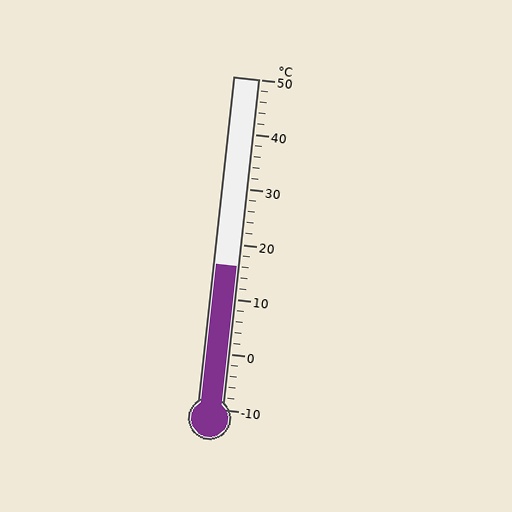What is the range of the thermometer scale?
The thermometer scale ranges from -10°C to 50°C.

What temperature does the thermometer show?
The thermometer shows approximately 16°C.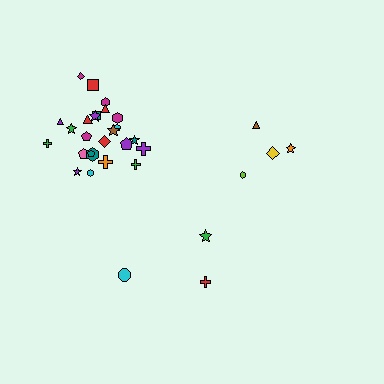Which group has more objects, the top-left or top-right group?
The top-left group.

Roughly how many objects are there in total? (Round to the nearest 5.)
Roughly 30 objects in total.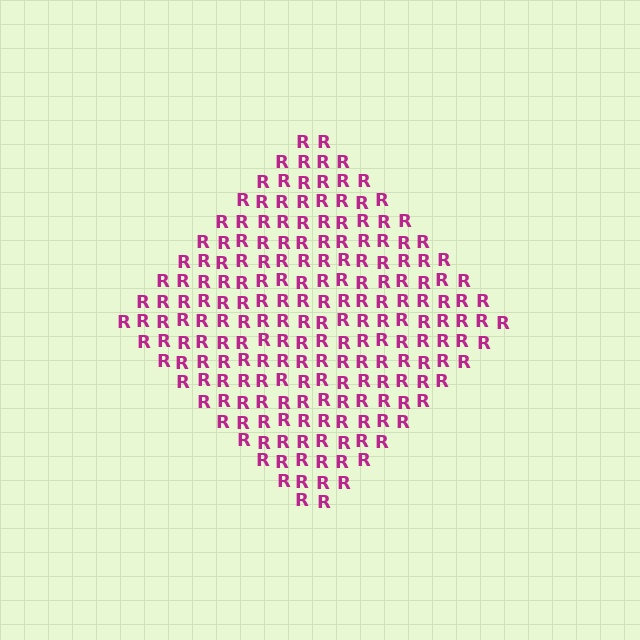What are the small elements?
The small elements are letter R's.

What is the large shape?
The large shape is a diamond.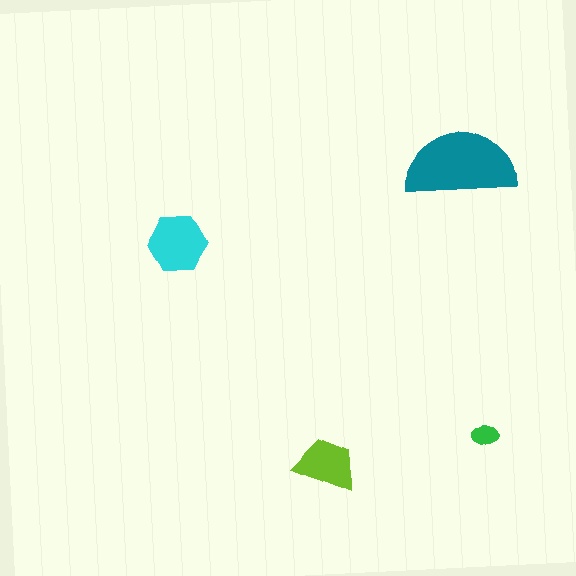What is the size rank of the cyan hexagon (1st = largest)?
2nd.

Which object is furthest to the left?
The cyan hexagon is leftmost.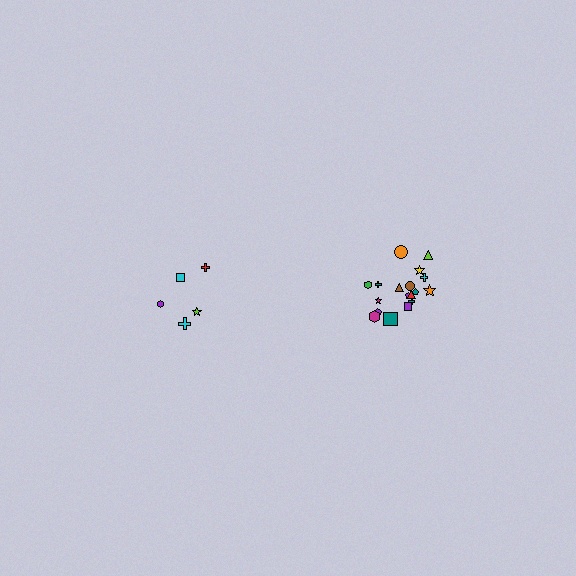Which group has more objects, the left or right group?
The right group.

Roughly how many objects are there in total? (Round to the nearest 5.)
Roughly 25 objects in total.